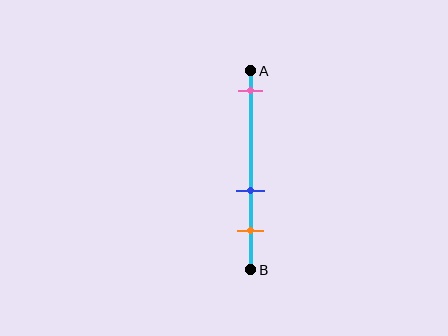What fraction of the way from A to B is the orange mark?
The orange mark is approximately 80% (0.8) of the way from A to B.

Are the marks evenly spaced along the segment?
No, the marks are not evenly spaced.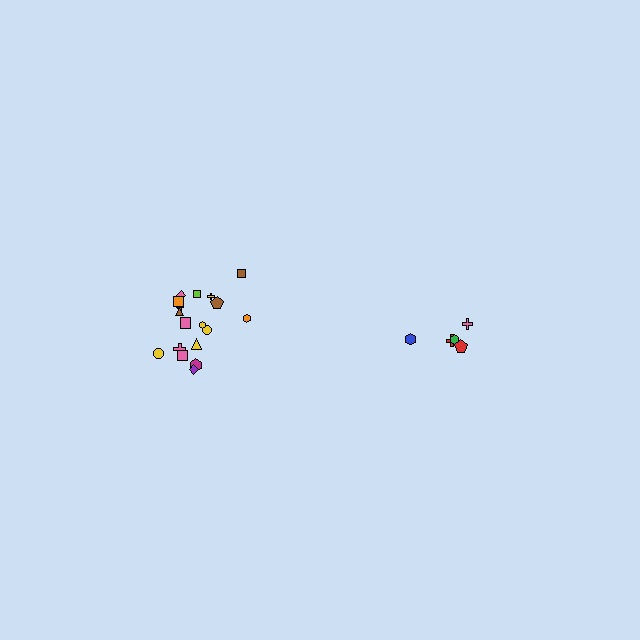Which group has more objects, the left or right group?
The left group.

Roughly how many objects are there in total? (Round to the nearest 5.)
Roughly 25 objects in total.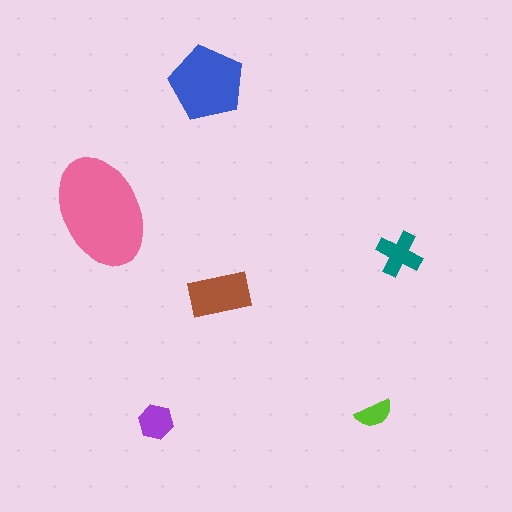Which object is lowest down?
The purple hexagon is bottommost.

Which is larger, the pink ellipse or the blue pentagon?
The pink ellipse.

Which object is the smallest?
The lime semicircle.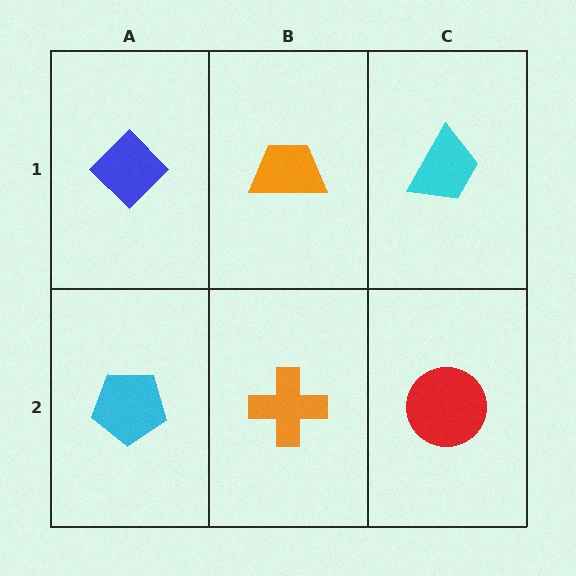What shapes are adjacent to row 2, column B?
An orange trapezoid (row 1, column B), a cyan pentagon (row 2, column A), a red circle (row 2, column C).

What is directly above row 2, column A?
A blue diamond.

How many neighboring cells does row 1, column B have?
3.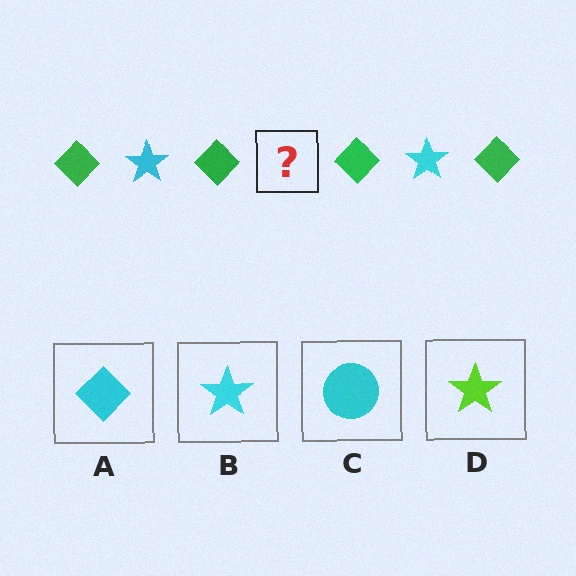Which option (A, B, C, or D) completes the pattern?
B.